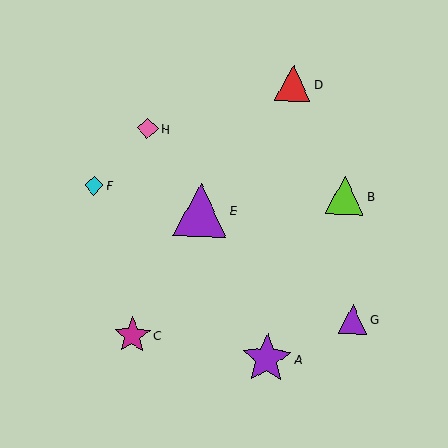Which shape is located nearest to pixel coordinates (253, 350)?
The purple star (labeled A) at (267, 359) is nearest to that location.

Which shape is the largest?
The purple triangle (labeled E) is the largest.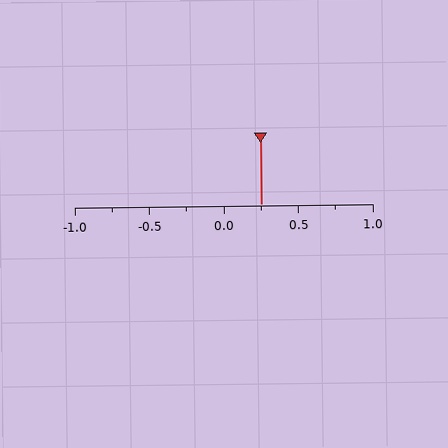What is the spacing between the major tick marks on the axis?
The major ticks are spaced 0.5 apart.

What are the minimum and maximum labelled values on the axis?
The axis runs from -1.0 to 1.0.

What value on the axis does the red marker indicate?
The marker indicates approximately 0.25.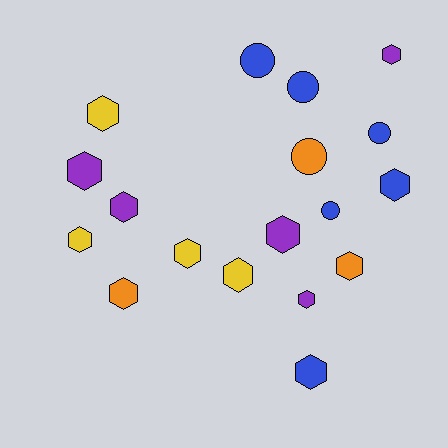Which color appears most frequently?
Blue, with 6 objects.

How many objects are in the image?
There are 18 objects.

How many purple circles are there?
There are no purple circles.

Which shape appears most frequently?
Hexagon, with 13 objects.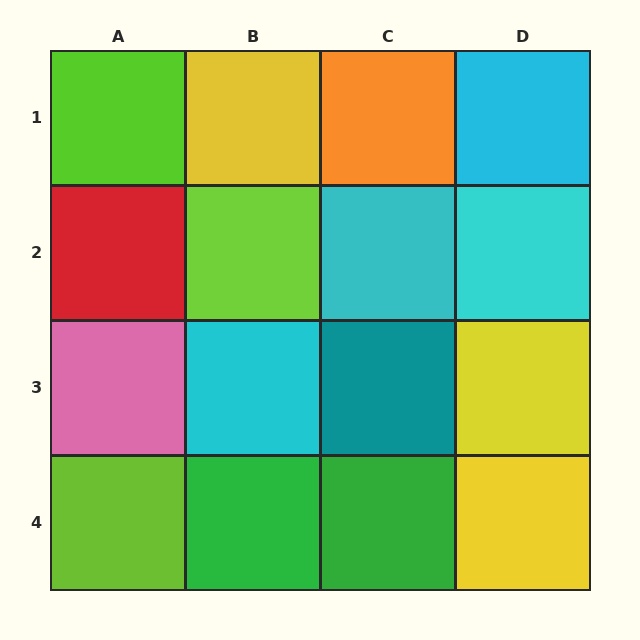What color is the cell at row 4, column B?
Green.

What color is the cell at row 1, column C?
Orange.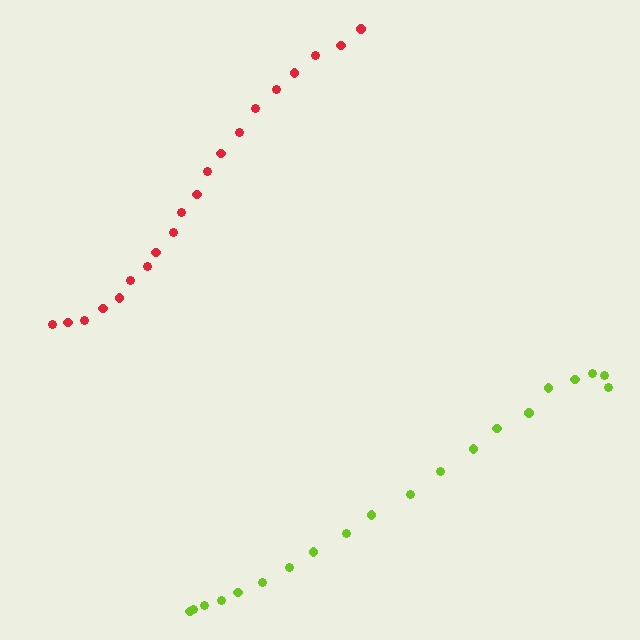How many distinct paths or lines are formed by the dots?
There are 2 distinct paths.